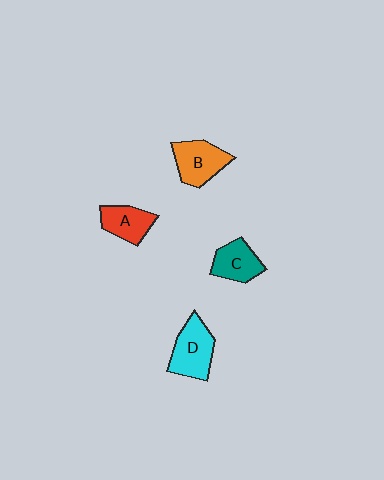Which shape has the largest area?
Shape D (cyan).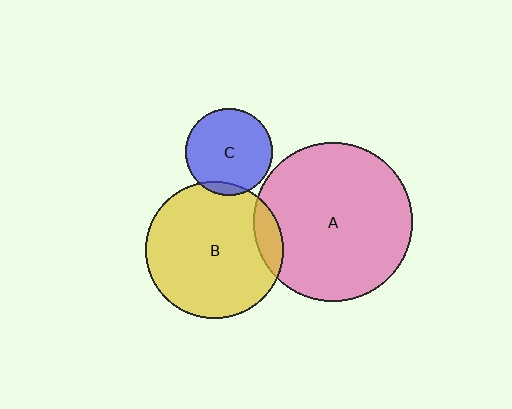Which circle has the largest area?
Circle A (pink).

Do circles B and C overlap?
Yes.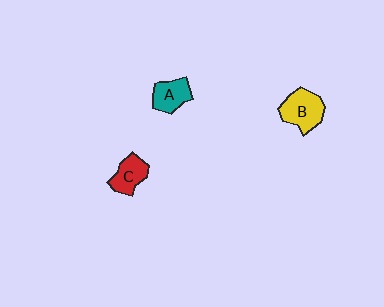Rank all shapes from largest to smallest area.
From largest to smallest: B (yellow), A (teal), C (red).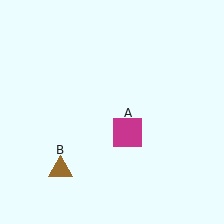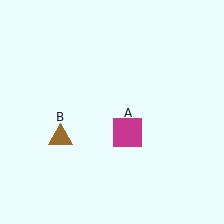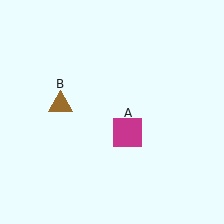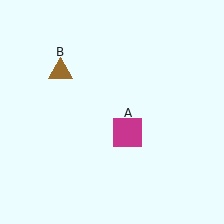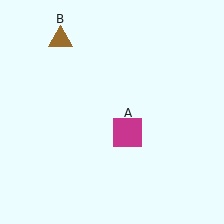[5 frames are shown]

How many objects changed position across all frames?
1 object changed position: brown triangle (object B).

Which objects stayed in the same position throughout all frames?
Magenta square (object A) remained stationary.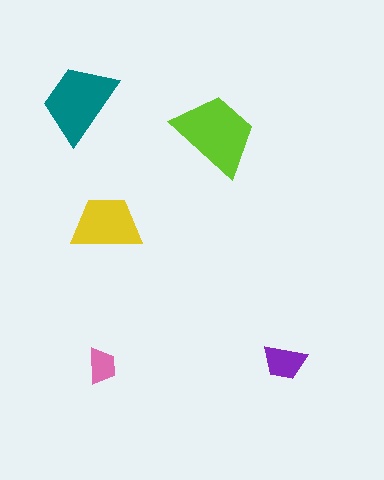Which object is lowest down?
The pink trapezoid is bottommost.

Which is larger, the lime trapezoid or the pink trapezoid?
The lime one.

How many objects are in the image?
There are 5 objects in the image.